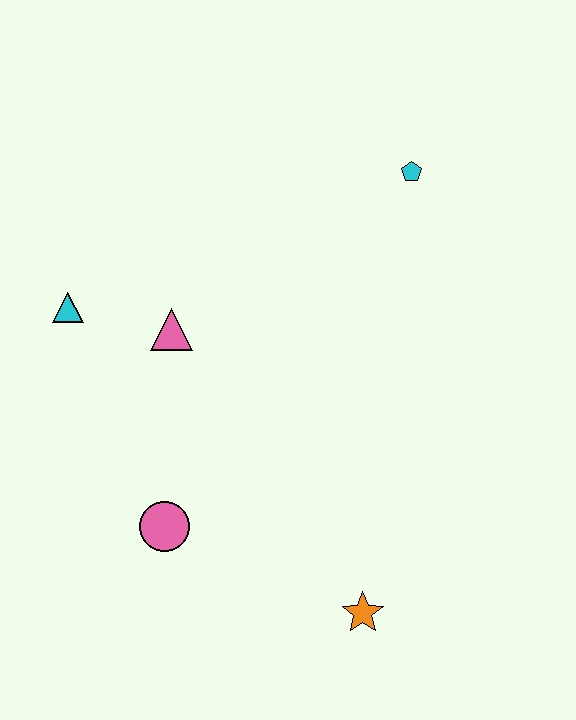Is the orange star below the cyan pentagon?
Yes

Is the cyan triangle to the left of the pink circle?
Yes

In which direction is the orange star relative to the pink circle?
The orange star is to the right of the pink circle.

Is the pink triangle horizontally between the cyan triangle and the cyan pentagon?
Yes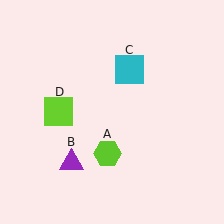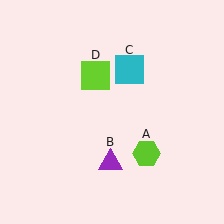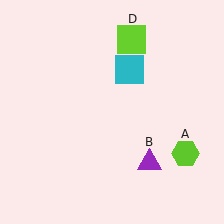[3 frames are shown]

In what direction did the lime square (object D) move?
The lime square (object D) moved up and to the right.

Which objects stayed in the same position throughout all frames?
Cyan square (object C) remained stationary.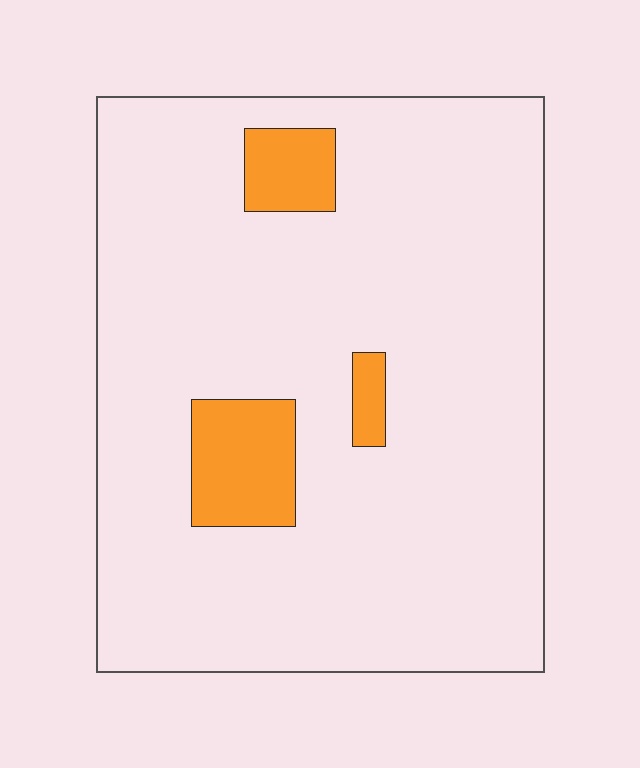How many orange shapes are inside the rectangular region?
3.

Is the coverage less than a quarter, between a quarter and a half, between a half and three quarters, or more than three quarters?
Less than a quarter.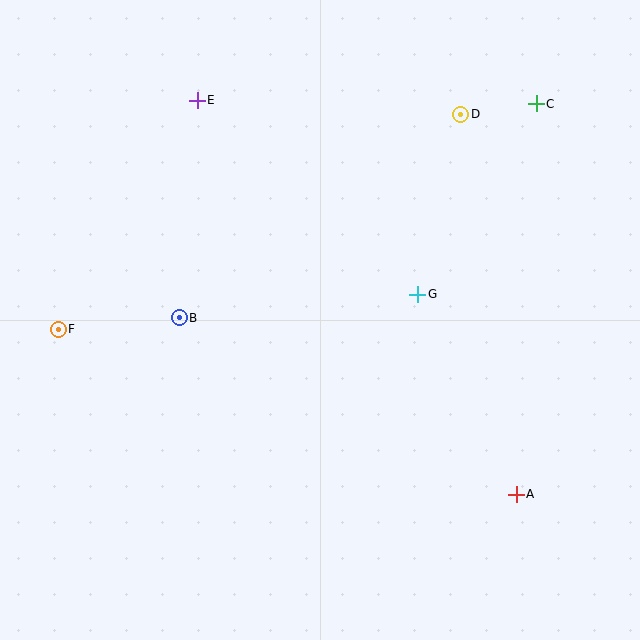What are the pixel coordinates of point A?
Point A is at (516, 494).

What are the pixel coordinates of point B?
Point B is at (179, 318).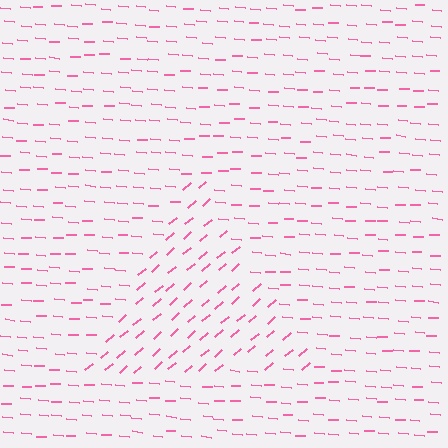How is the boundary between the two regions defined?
The boundary is defined purely by a change in line orientation (approximately 45 degrees difference). All lines are the same color and thickness.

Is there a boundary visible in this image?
Yes, there is a texture boundary formed by a change in line orientation.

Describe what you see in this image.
The image is filled with small pink line segments. A triangle region in the image has lines oriented differently from the surrounding lines, creating a visible texture boundary.